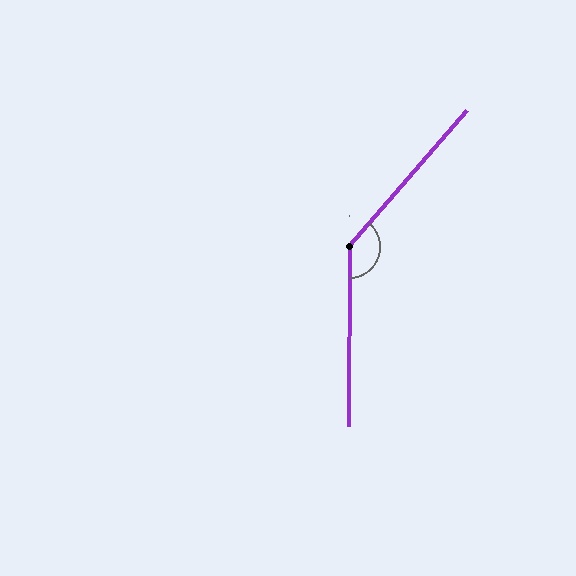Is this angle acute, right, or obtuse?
It is obtuse.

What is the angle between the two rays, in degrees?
Approximately 139 degrees.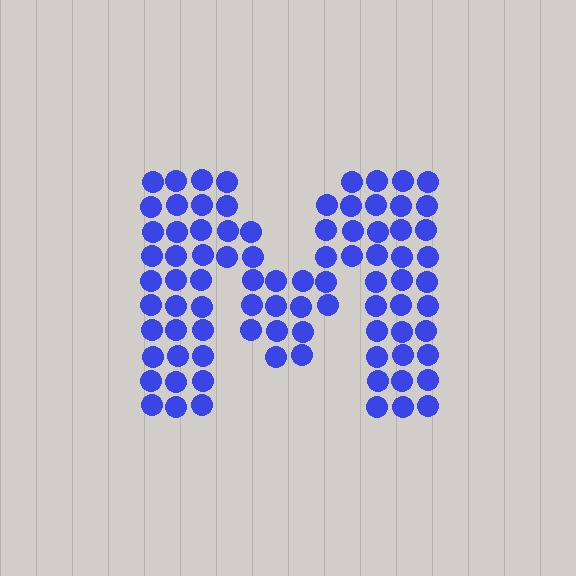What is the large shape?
The large shape is the letter M.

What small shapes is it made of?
It is made of small circles.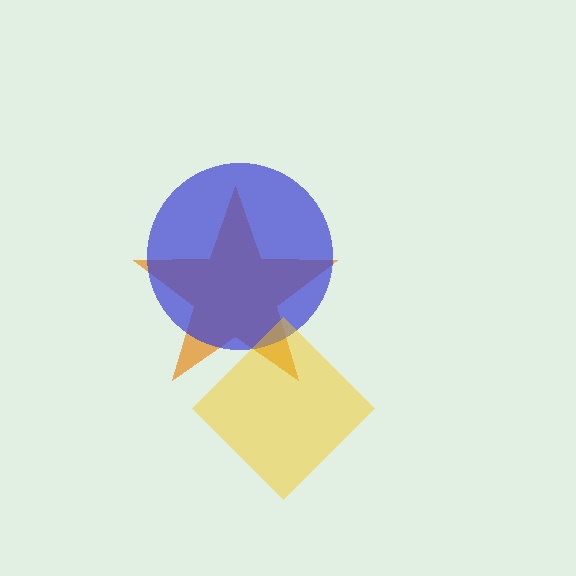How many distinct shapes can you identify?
There are 3 distinct shapes: an orange star, a blue circle, a yellow diamond.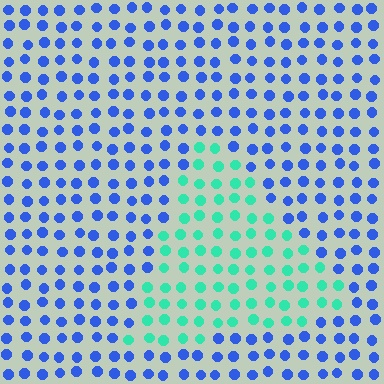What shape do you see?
I see a triangle.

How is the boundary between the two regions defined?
The boundary is defined purely by a slight shift in hue (about 65 degrees). Spacing, size, and orientation are identical on both sides.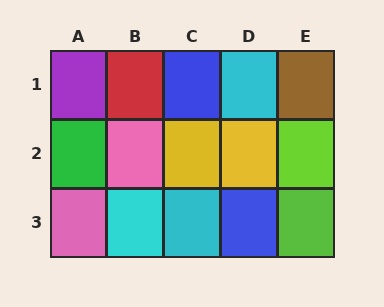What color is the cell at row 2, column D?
Yellow.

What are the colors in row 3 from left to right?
Pink, cyan, cyan, blue, lime.